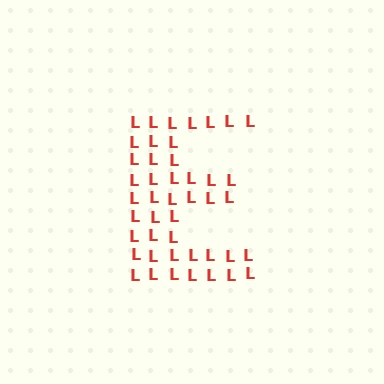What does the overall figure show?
The overall figure shows the letter E.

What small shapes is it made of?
It is made of small letter L's.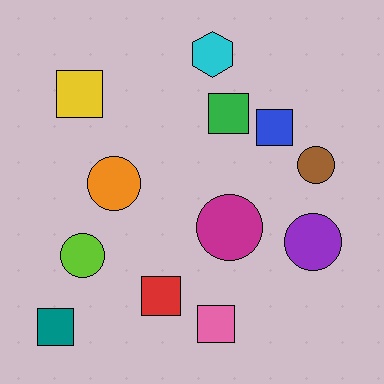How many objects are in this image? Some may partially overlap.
There are 12 objects.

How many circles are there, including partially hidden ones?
There are 5 circles.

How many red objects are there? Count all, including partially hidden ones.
There is 1 red object.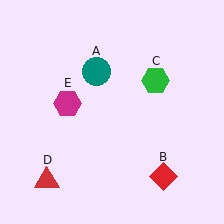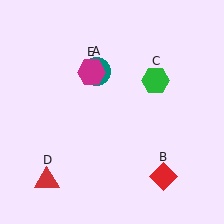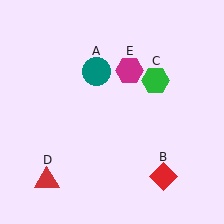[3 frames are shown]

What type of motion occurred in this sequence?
The magenta hexagon (object E) rotated clockwise around the center of the scene.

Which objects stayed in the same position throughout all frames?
Teal circle (object A) and red diamond (object B) and green hexagon (object C) and red triangle (object D) remained stationary.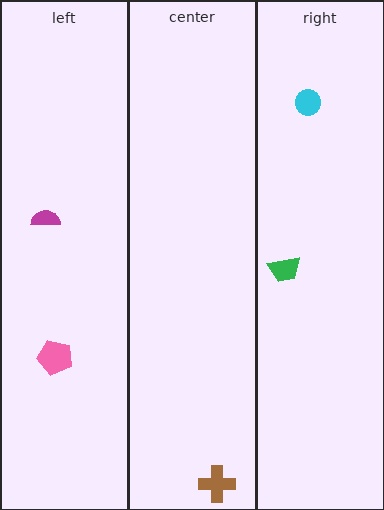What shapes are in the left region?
The magenta semicircle, the pink pentagon.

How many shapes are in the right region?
2.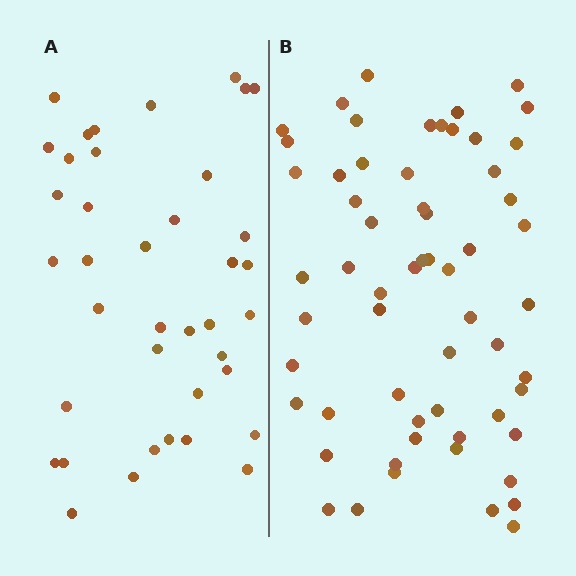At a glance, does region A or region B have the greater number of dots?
Region B (the right region) has more dots.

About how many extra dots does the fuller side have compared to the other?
Region B has approximately 20 more dots than region A.